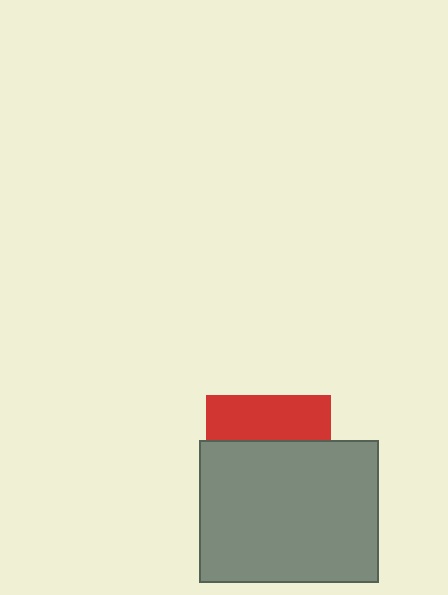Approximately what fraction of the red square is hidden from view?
Roughly 65% of the red square is hidden behind the gray rectangle.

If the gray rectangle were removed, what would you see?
You would see the complete red square.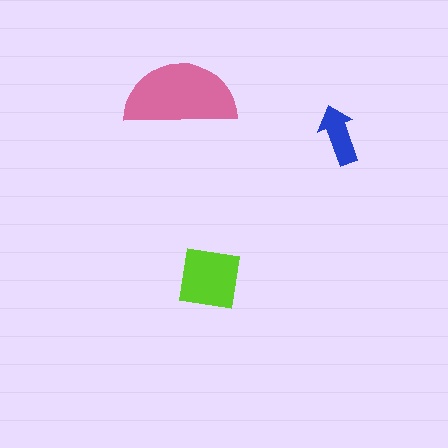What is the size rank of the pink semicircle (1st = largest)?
1st.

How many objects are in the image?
There are 3 objects in the image.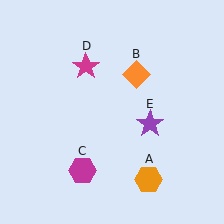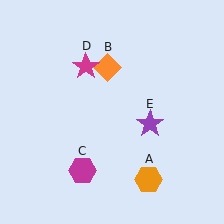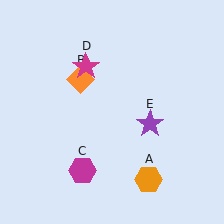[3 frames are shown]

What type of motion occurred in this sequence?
The orange diamond (object B) rotated counterclockwise around the center of the scene.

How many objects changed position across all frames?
1 object changed position: orange diamond (object B).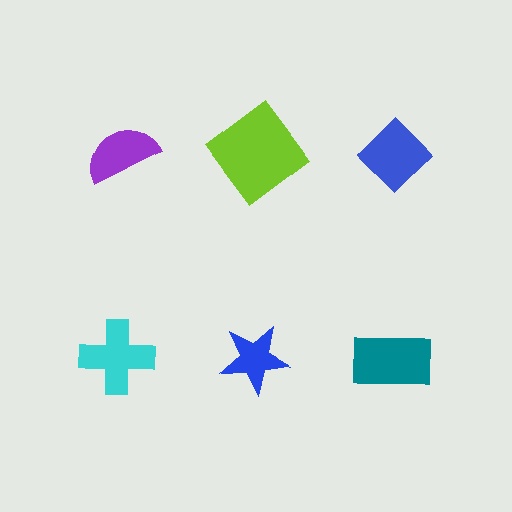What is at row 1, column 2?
A lime diamond.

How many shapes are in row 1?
3 shapes.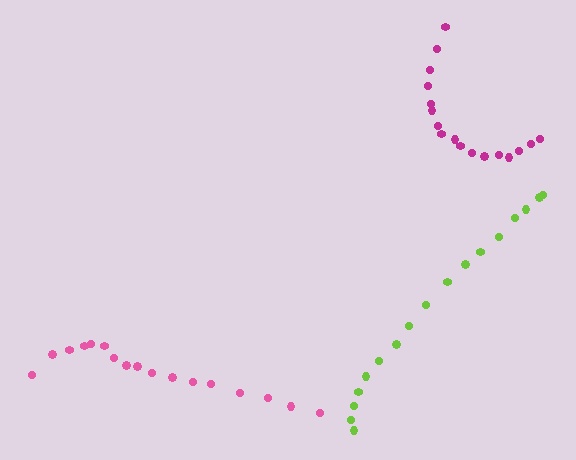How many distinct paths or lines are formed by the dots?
There are 3 distinct paths.